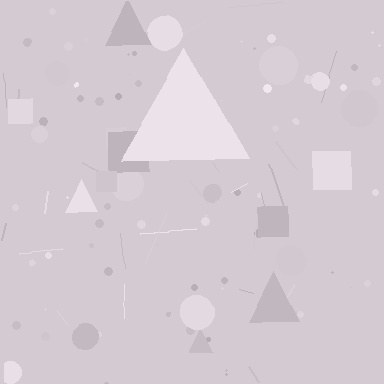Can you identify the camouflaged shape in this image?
The camouflaged shape is a triangle.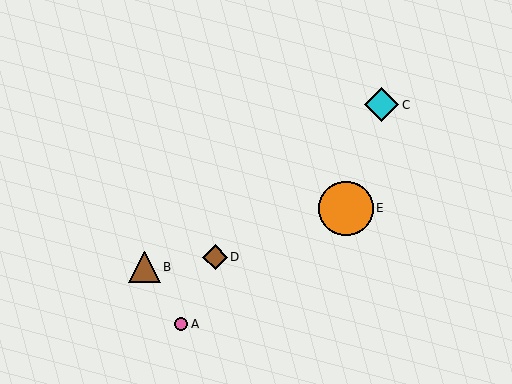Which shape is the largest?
The orange circle (labeled E) is the largest.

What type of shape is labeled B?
Shape B is a brown triangle.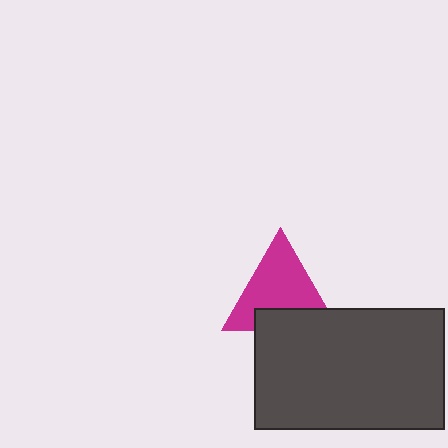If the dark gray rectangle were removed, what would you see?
You would see the complete magenta triangle.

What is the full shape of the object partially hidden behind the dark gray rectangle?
The partially hidden object is a magenta triangle.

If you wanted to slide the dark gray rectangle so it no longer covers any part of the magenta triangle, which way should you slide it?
Slide it down — that is the most direct way to separate the two shapes.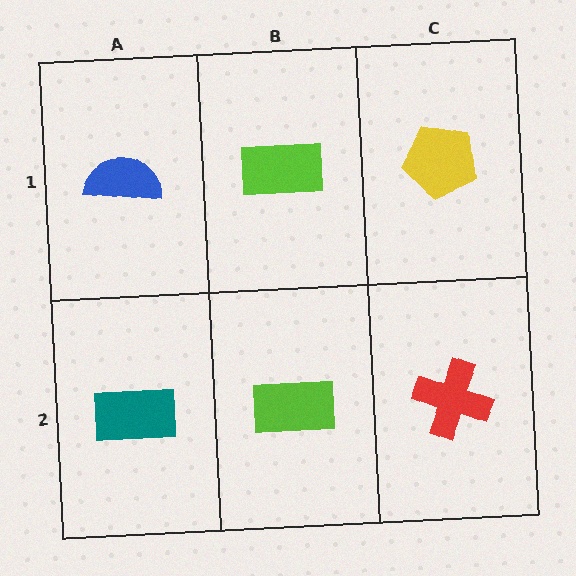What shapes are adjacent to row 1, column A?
A teal rectangle (row 2, column A), a lime rectangle (row 1, column B).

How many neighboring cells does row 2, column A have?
2.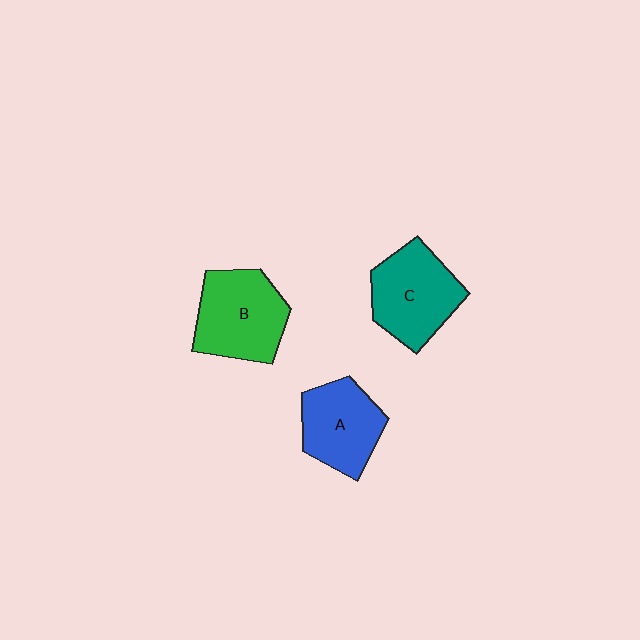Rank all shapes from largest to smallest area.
From largest to smallest: B (green), C (teal), A (blue).